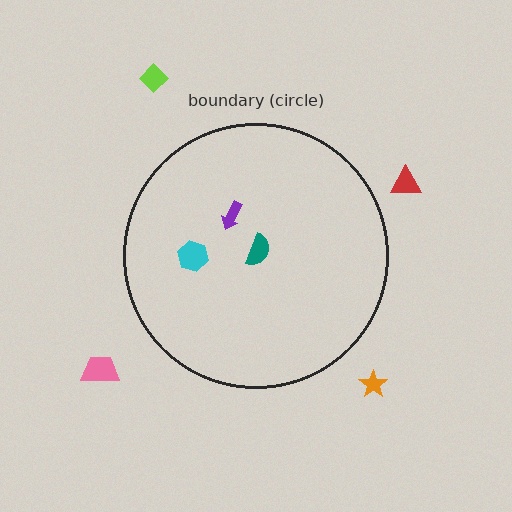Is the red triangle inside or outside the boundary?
Outside.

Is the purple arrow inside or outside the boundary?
Inside.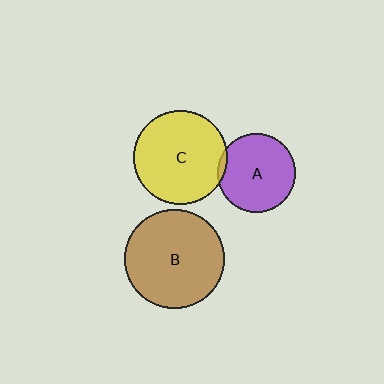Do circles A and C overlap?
Yes.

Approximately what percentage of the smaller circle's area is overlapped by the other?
Approximately 5%.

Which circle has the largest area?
Circle B (brown).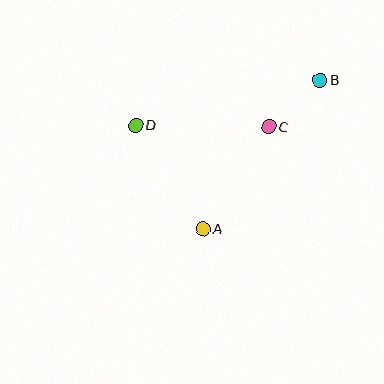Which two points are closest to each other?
Points B and C are closest to each other.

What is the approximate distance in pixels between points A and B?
The distance between A and B is approximately 189 pixels.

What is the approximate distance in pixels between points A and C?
The distance between A and C is approximately 122 pixels.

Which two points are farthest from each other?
Points B and D are farthest from each other.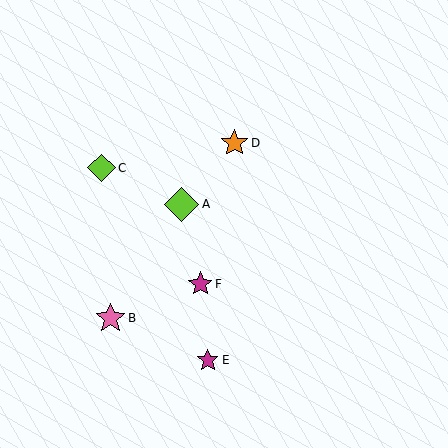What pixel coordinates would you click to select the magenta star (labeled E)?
Click at (208, 360) to select the magenta star E.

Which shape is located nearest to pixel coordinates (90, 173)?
The lime diamond (labeled C) at (101, 168) is nearest to that location.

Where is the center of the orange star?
The center of the orange star is at (234, 143).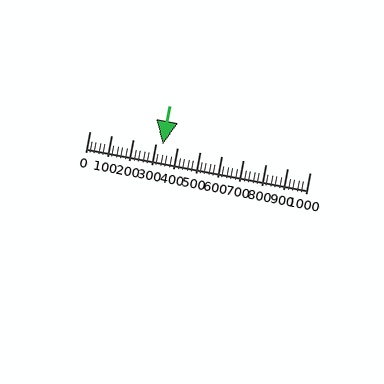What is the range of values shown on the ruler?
The ruler shows values from 0 to 1000.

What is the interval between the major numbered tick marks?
The major tick marks are spaced 100 units apart.